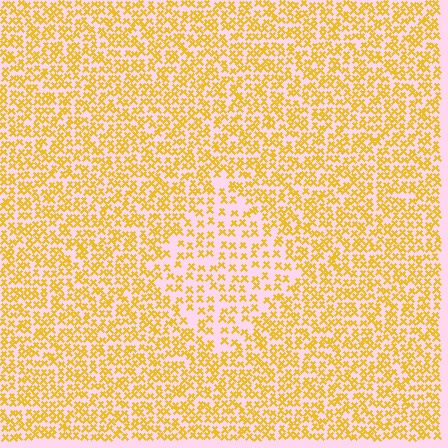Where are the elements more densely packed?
The elements are more densely packed outside the diamond boundary.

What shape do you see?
I see a diamond.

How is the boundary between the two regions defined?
The boundary is defined by a change in element density (approximately 1.8x ratio). All elements are the same color, size, and shape.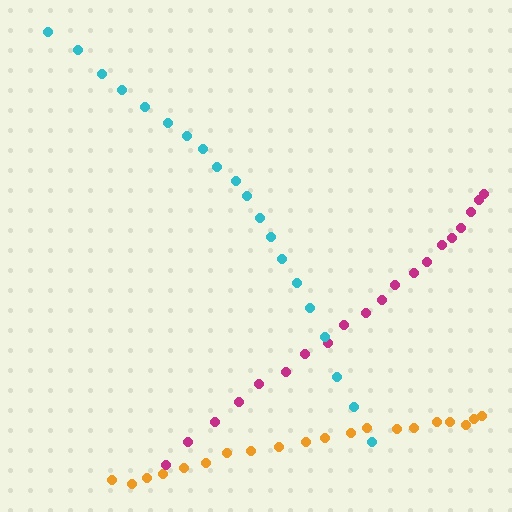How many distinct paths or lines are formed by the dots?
There are 3 distinct paths.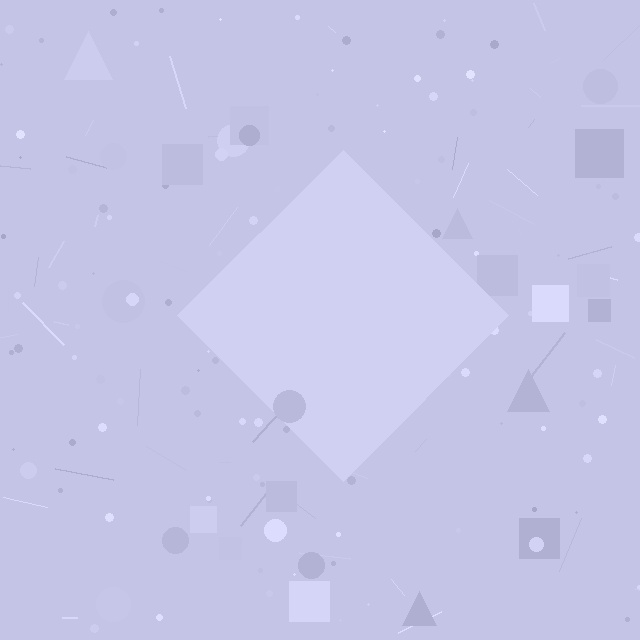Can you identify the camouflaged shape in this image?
The camouflaged shape is a diamond.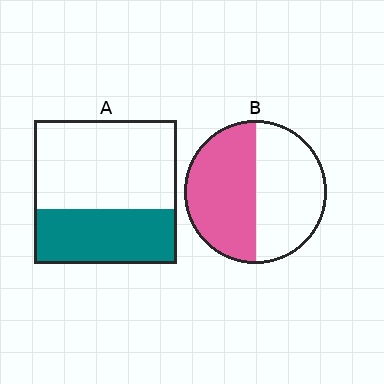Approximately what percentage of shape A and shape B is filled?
A is approximately 40% and B is approximately 50%.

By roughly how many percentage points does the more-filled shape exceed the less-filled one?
By roughly 10 percentage points (B over A).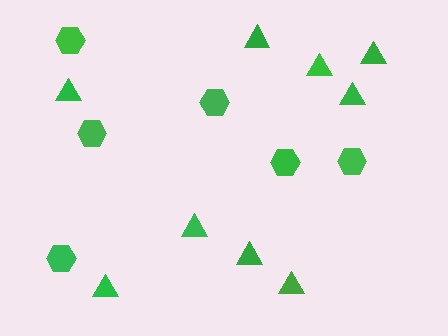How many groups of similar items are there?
There are 2 groups: one group of hexagons (6) and one group of triangles (9).